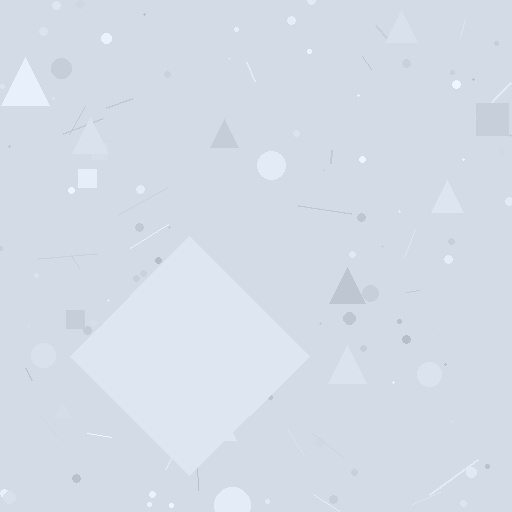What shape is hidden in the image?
A diamond is hidden in the image.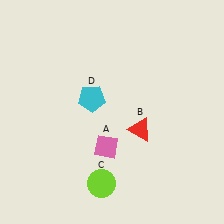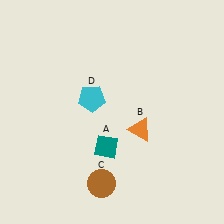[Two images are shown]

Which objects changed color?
A changed from pink to teal. B changed from red to orange. C changed from lime to brown.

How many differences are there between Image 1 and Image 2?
There are 3 differences between the two images.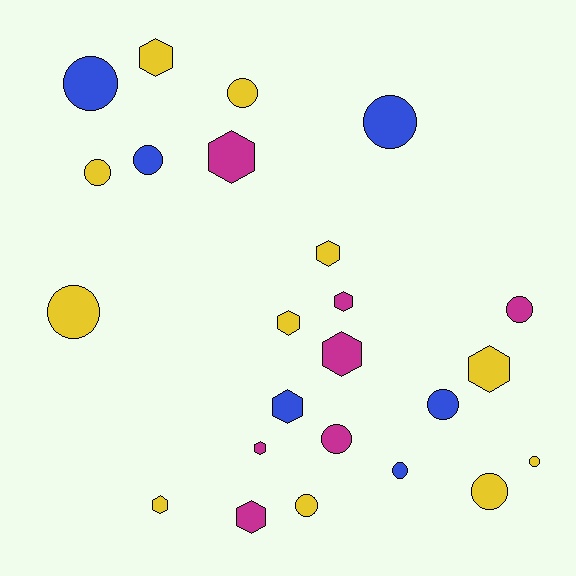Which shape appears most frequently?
Circle, with 13 objects.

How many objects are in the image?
There are 24 objects.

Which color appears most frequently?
Yellow, with 11 objects.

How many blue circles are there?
There are 5 blue circles.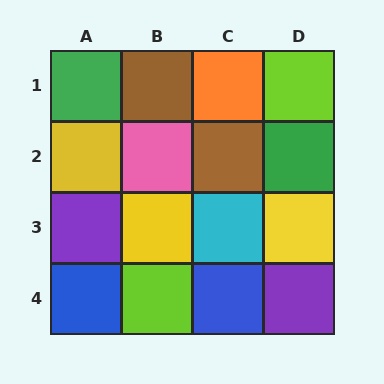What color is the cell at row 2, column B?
Pink.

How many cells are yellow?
3 cells are yellow.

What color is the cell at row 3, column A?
Purple.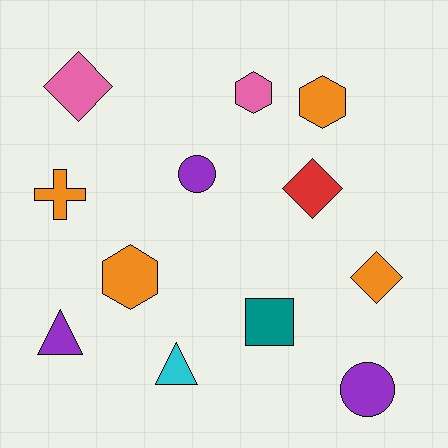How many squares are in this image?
There is 1 square.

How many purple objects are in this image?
There are 3 purple objects.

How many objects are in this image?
There are 12 objects.